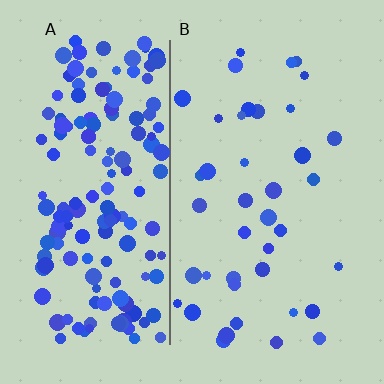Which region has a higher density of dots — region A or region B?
A (the left).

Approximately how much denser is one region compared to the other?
Approximately 3.8× — region A over region B.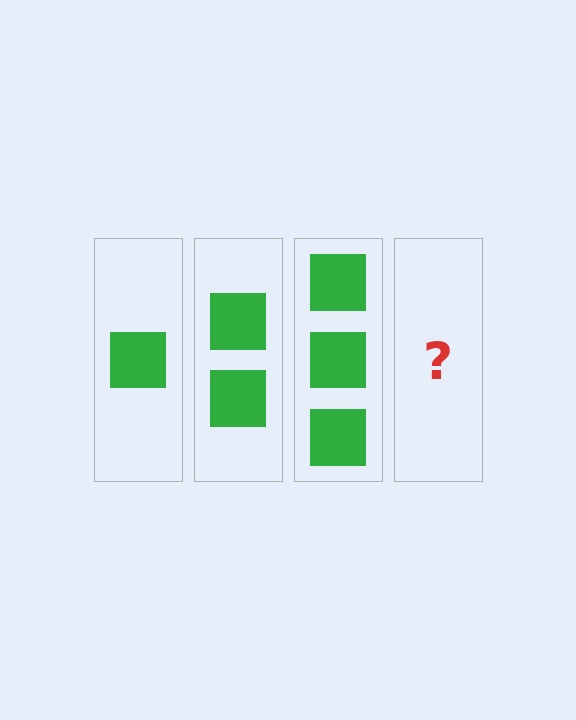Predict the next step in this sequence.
The next step is 4 squares.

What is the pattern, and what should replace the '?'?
The pattern is that each step adds one more square. The '?' should be 4 squares.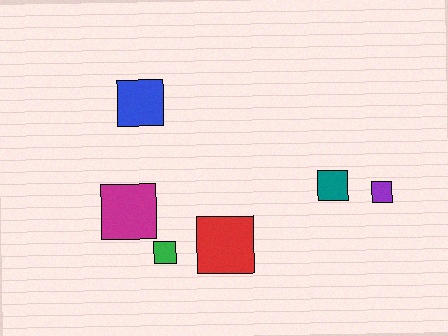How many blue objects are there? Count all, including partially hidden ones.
There is 1 blue object.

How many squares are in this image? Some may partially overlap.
There are 6 squares.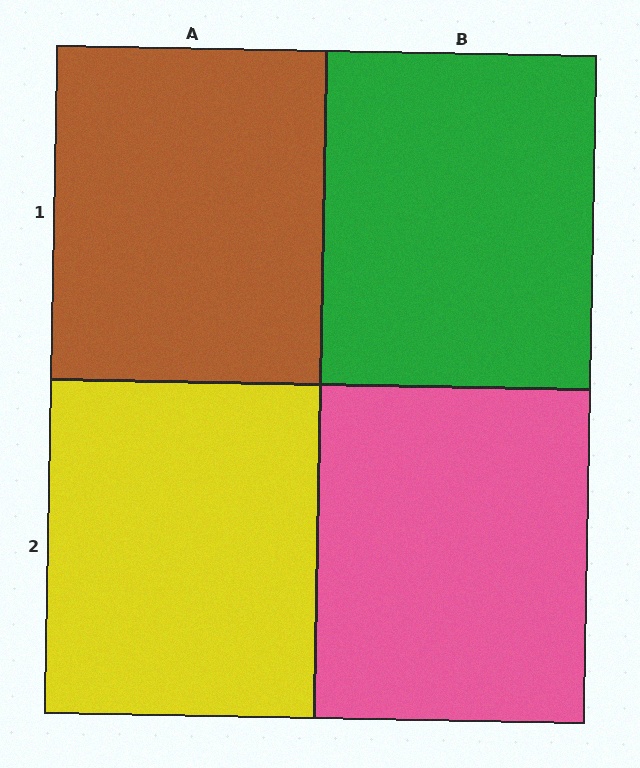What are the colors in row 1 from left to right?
Brown, green.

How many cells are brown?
1 cell is brown.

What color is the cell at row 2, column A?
Yellow.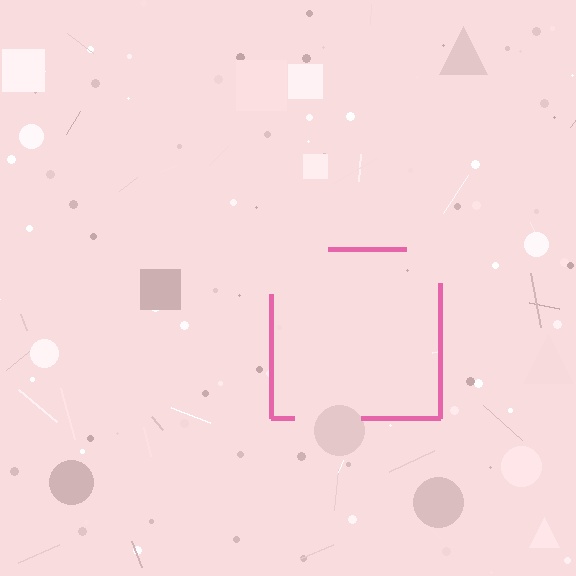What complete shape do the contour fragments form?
The contour fragments form a square.